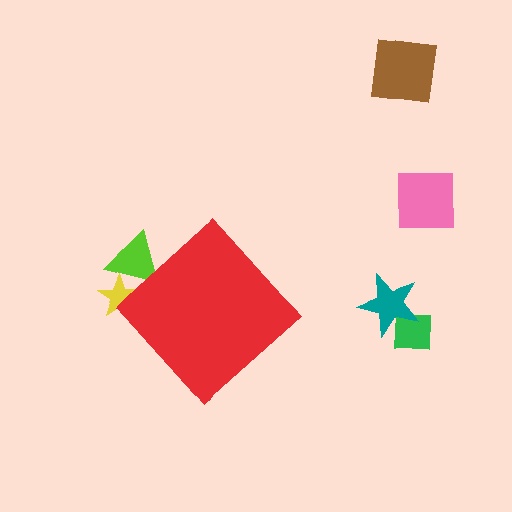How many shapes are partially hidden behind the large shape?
2 shapes are partially hidden.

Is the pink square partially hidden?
No, the pink square is fully visible.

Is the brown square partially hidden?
No, the brown square is fully visible.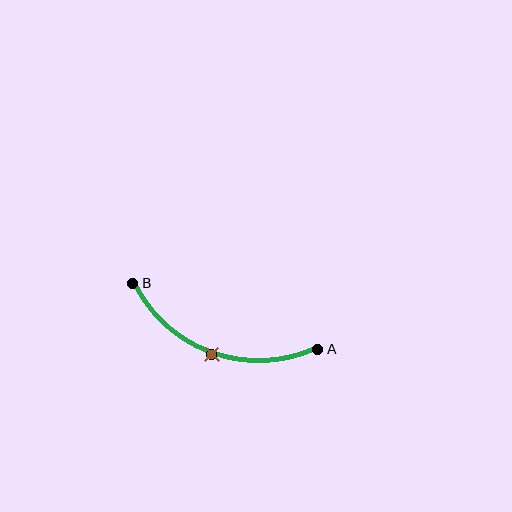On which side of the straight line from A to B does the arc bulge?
The arc bulges below the straight line connecting A and B.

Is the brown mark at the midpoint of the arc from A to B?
Yes. The brown mark lies on the arc at equal arc-length from both A and B — it is the arc midpoint.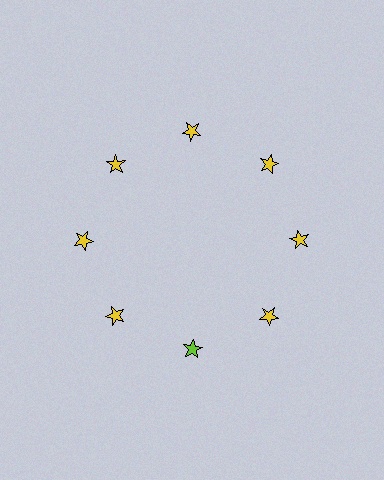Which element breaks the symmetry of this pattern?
The lime star at roughly the 6 o'clock position breaks the symmetry. All other shapes are yellow stars.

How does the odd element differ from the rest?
It has a different color: lime instead of yellow.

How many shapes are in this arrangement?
There are 8 shapes arranged in a ring pattern.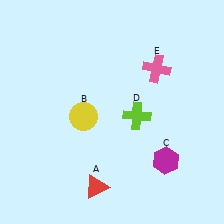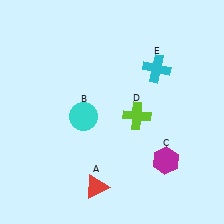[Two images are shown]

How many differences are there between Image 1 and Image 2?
There are 2 differences between the two images.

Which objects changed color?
B changed from yellow to cyan. E changed from pink to cyan.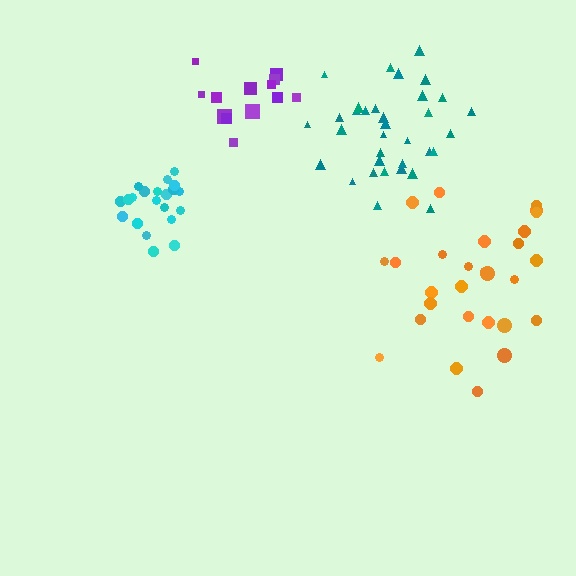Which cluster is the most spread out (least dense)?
Purple.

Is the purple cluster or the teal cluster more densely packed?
Teal.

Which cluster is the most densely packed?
Cyan.